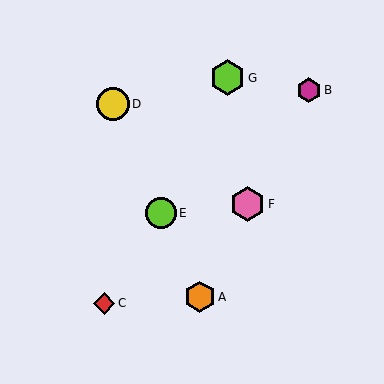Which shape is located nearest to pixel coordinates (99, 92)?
The yellow circle (labeled D) at (113, 104) is nearest to that location.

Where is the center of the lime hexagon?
The center of the lime hexagon is at (227, 78).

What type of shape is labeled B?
Shape B is a magenta hexagon.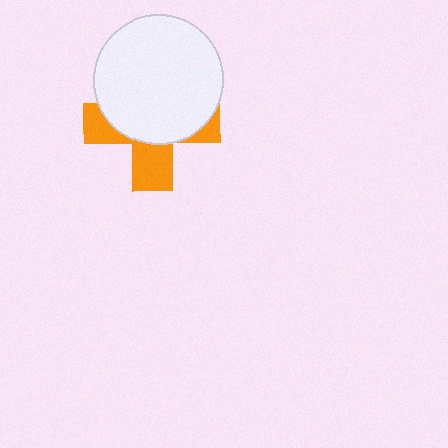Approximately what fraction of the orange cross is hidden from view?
Roughly 60% of the orange cross is hidden behind the white circle.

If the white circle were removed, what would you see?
You would see the complete orange cross.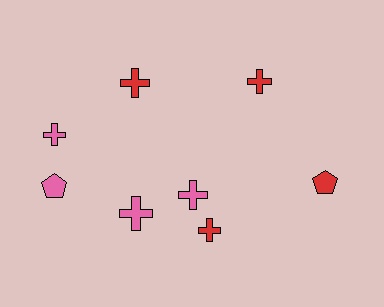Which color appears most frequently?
Red, with 4 objects.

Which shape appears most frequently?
Cross, with 6 objects.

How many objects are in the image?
There are 8 objects.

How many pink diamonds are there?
There are no pink diamonds.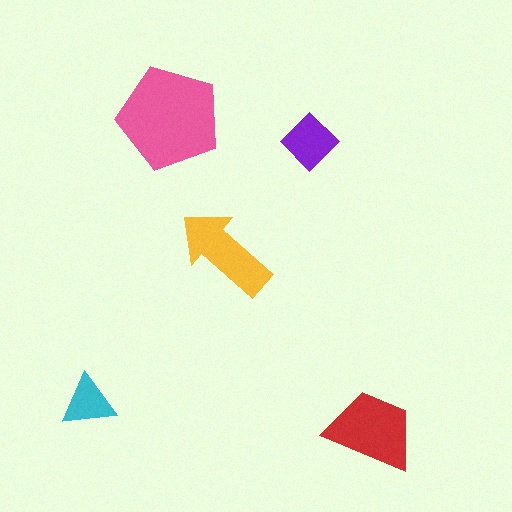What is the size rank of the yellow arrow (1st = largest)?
3rd.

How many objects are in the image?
There are 5 objects in the image.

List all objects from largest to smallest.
The pink pentagon, the red trapezoid, the yellow arrow, the purple diamond, the cyan triangle.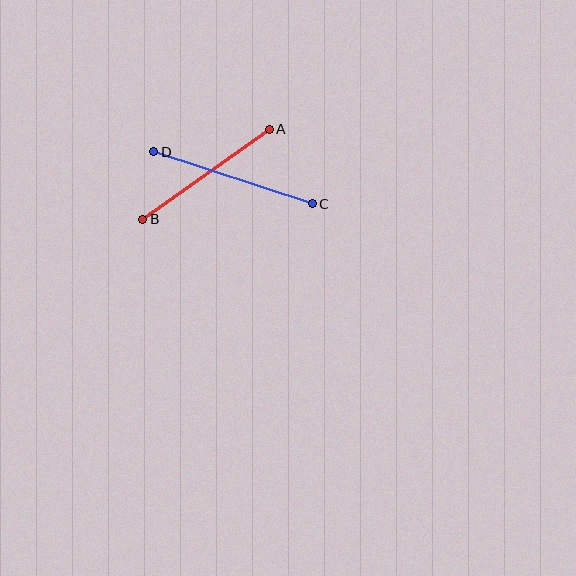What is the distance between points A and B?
The distance is approximately 156 pixels.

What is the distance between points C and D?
The distance is approximately 167 pixels.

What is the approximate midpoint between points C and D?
The midpoint is at approximately (233, 178) pixels.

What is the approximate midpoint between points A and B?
The midpoint is at approximately (206, 174) pixels.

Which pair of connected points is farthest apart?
Points C and D are farthest apart.